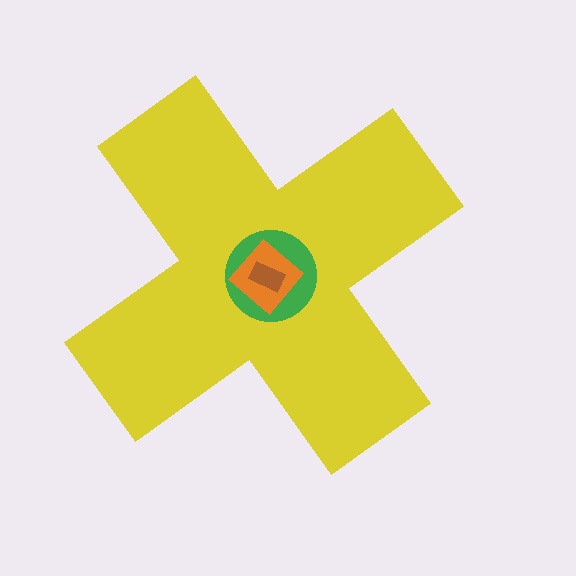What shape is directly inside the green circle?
The orange diamond.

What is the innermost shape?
The brown rectangle.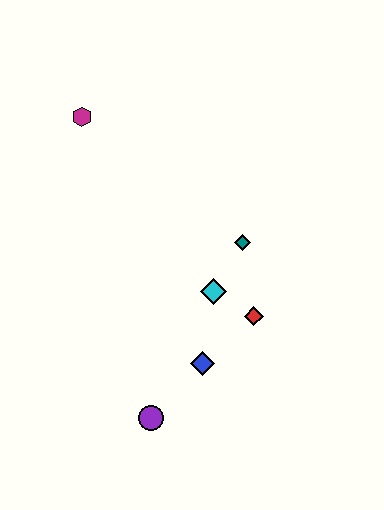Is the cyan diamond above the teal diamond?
No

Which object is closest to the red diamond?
The cyan diamond is closest to the red diamond.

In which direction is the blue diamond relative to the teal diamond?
The blue diamond is below the teal diamond.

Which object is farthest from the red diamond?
The magenta hexagon is farthest from the red diamond.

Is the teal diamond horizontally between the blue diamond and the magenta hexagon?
No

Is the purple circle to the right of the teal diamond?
No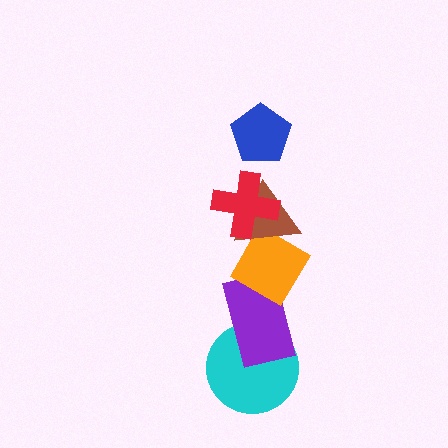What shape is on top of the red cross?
The blue pentagon is on top of the red cross.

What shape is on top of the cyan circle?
The purple rectangle is on top of the cyan circle.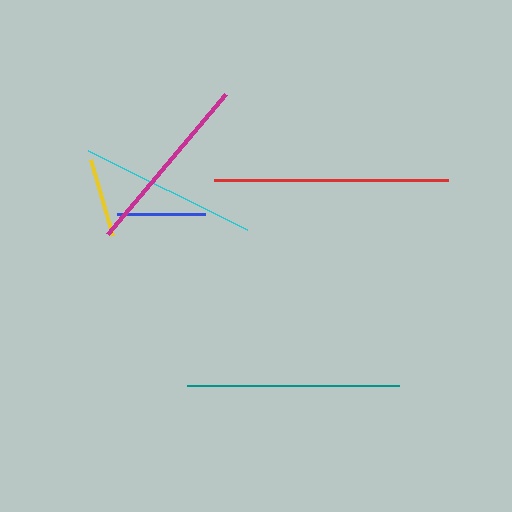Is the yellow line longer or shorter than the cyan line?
The cyan line is longer than the yellow line.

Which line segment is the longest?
The red line is the longest at approximately 234 pixels.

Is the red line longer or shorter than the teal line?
The red line is longer than the teal line.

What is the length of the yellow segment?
The yellow segment is approximately 79 pixels long.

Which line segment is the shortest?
The yellow line is the shortest at approximately 79 pixels.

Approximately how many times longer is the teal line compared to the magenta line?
The teal line is approximately 1.2 times the length of the magenta line.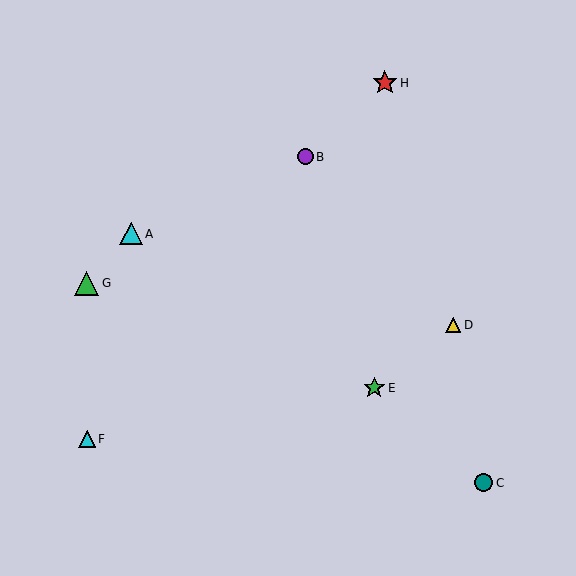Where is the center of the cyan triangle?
The center of the cyan triangle is at (131, 234).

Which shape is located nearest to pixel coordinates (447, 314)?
The yellow triangle (labeled D) at (453, 325) is nearest to that location.